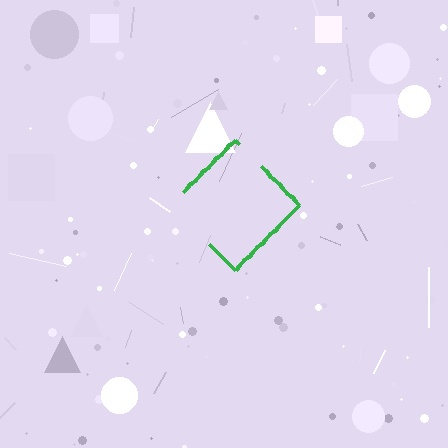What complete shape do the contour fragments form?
The contour fragments form a diamond.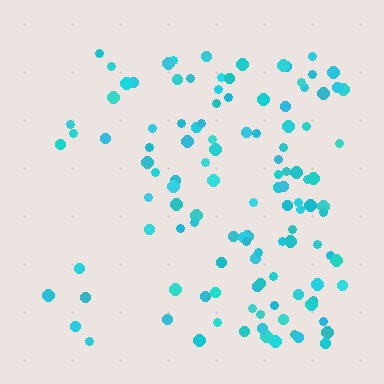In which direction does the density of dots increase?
From left to right, with the right side densest.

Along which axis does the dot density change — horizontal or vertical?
Horizontal.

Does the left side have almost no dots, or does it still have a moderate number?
Still a moderate number, just noticeably fewer than the right.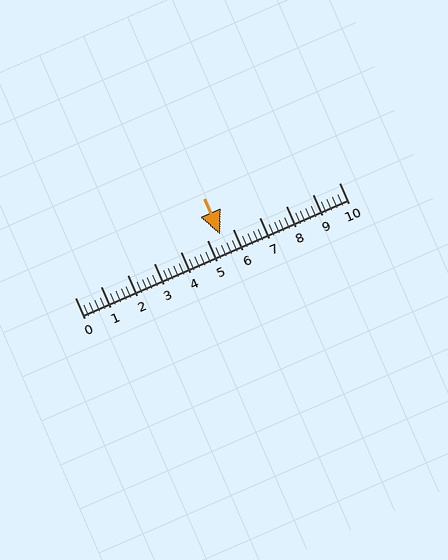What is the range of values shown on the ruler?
The ruler shows values from 0 to 10.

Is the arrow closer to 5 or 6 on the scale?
The arrow is closer to 6.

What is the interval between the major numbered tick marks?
The major tick marks are spaced 1 units apart.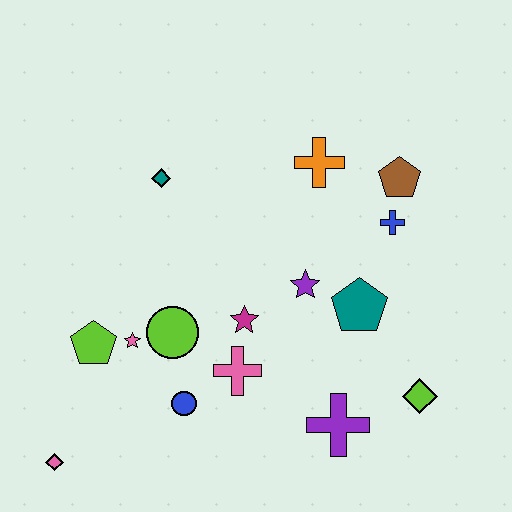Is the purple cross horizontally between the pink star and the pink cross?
No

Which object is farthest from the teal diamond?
The lime diamond is farthest from the teal diamond.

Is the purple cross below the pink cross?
Yes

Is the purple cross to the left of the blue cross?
Yes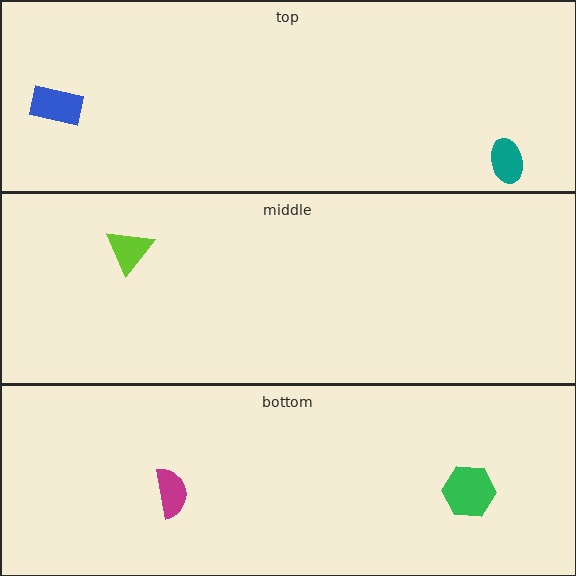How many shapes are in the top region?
2.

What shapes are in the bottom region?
The green hexagon, the magenta semicircle.